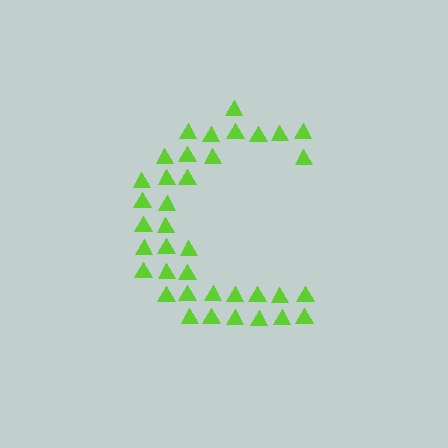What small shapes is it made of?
It is made of small triangles.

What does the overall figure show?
The overall figure shows the letter C.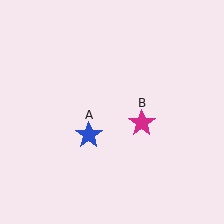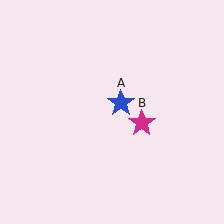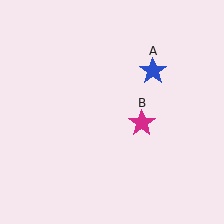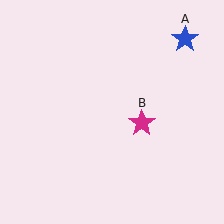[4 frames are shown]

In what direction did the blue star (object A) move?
The blue star (object A) moved up and to the right.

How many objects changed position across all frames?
1 object changed position: blue star (object A).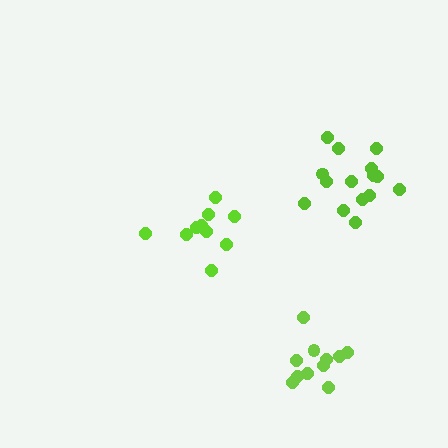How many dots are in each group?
Group 1: 15 dots, Group 2: 11 dots, Group 3: 10 dots (36 total).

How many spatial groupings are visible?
There are 3 spatial groupings.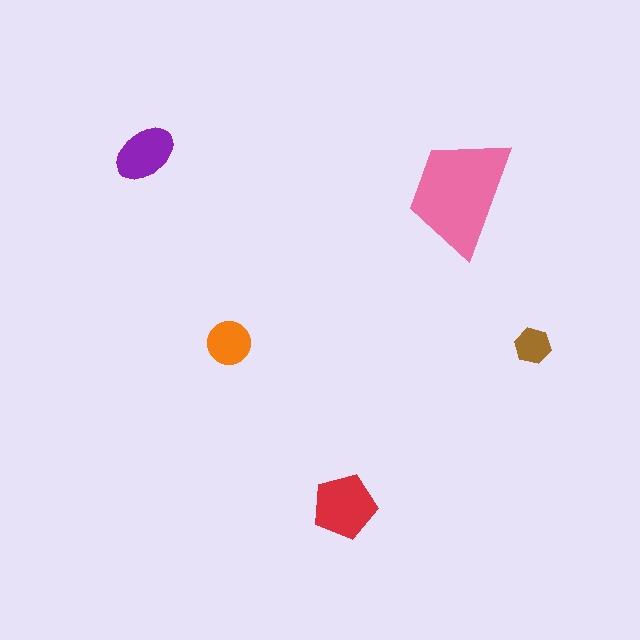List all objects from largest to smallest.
The pink trapezoid, the red pentagon, the purple ellipse, the orange circle, the brown hexagon.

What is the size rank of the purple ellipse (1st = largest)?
3rd.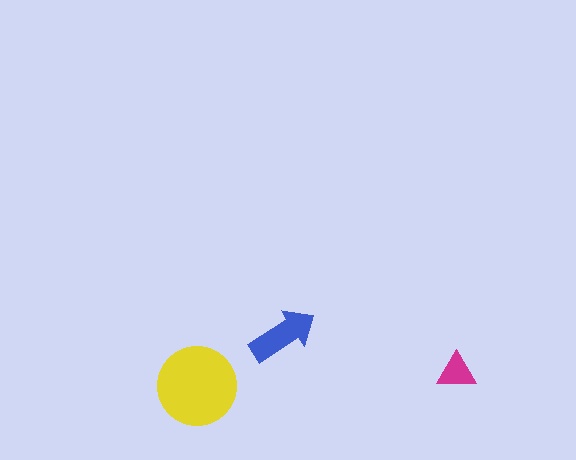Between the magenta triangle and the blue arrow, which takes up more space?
The blue arrow.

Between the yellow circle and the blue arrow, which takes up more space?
The yellow circle.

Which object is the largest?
The yellow circle.